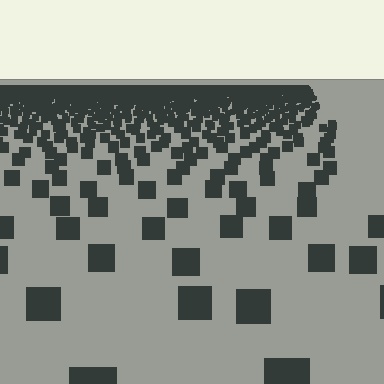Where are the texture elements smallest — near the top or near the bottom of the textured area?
Near the top.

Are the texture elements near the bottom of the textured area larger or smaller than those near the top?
Larger. Near the bottom, elements are closer to the viewer and appear at a bigger on-screen size.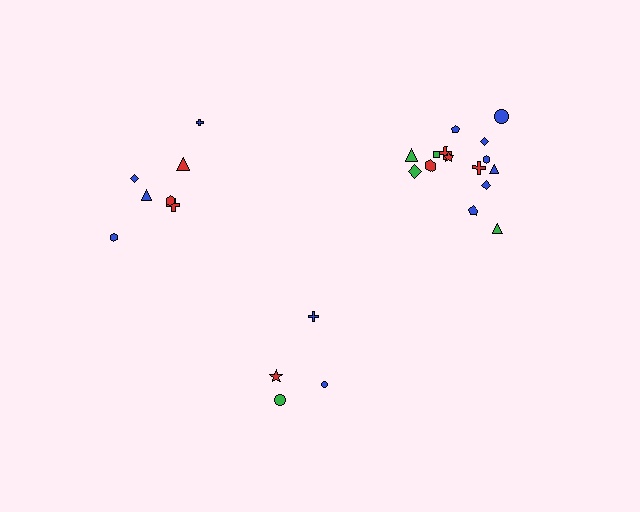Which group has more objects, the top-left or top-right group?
The top-right group.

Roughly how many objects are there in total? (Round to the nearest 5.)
Roughly 25 objects in total.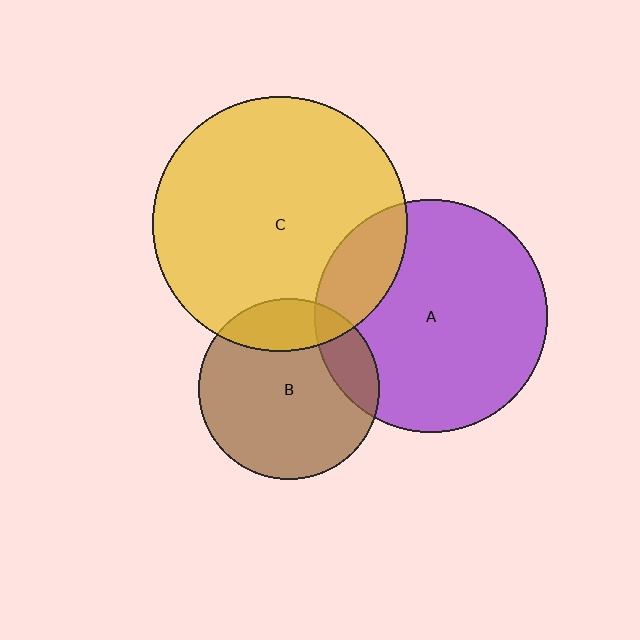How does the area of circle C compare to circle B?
Approximately 2.0 times.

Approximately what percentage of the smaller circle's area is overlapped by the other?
Approximately 15%.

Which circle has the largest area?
Circle C (yellow).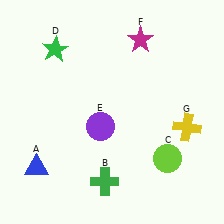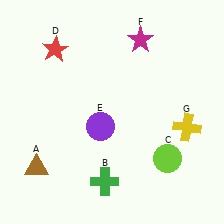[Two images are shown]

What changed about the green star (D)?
In Image 1, D is green. In Image 2, it changed to red.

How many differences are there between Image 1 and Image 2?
There are 2 differences between the two images.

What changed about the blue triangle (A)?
In Image 1, A is blue. In Image 2, it changed to brown.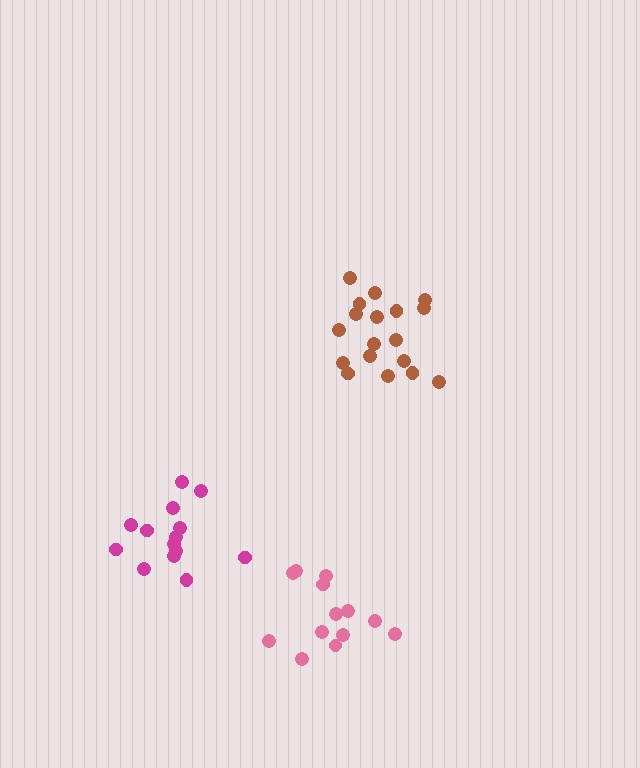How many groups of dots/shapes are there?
There are 3 groups.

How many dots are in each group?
Group 1: 14 dots, Group 2: 18 dots, Group 3: 13 dots (45 total).